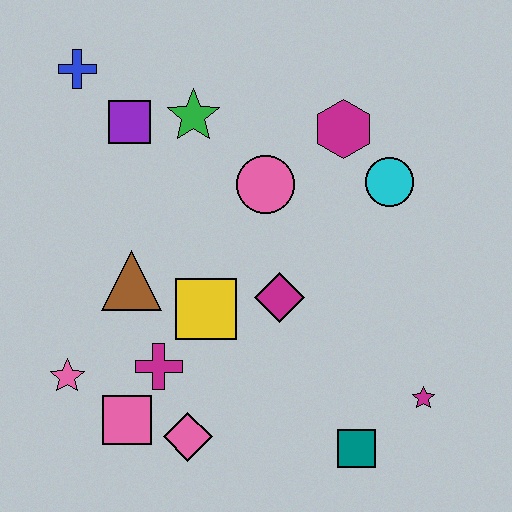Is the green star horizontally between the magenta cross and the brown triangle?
No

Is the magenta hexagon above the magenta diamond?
Yes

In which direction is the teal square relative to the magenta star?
The teal square is to the left of the magenta star.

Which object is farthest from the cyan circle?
The pink star is farthest from the cyan circle.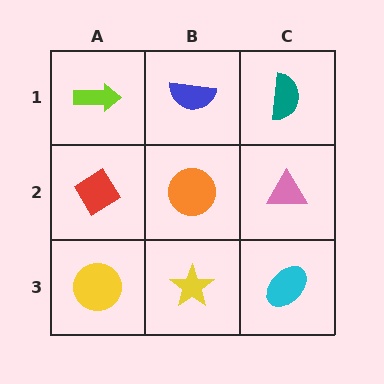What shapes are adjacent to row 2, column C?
A teal semicircle (row 1, column C), a cyan ellipse (row 3, column C), an orange circle (row 2, column B).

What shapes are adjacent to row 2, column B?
A blue semicircle (row 1, column B), a yellow star (row 3, column B), a red diamond (row 2, column A), a pink triangle (row 2, column C).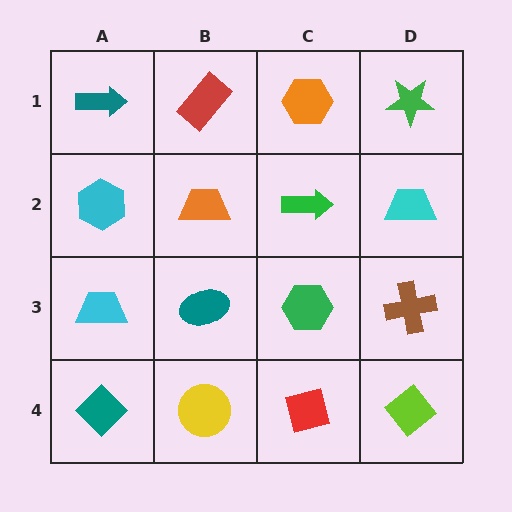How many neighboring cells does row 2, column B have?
4.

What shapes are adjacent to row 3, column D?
A cyan trapezoid (row 2, column D), a lime diamond (row 4, column D), a green hexagon (row 3, column C).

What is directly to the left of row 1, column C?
A red rectangle.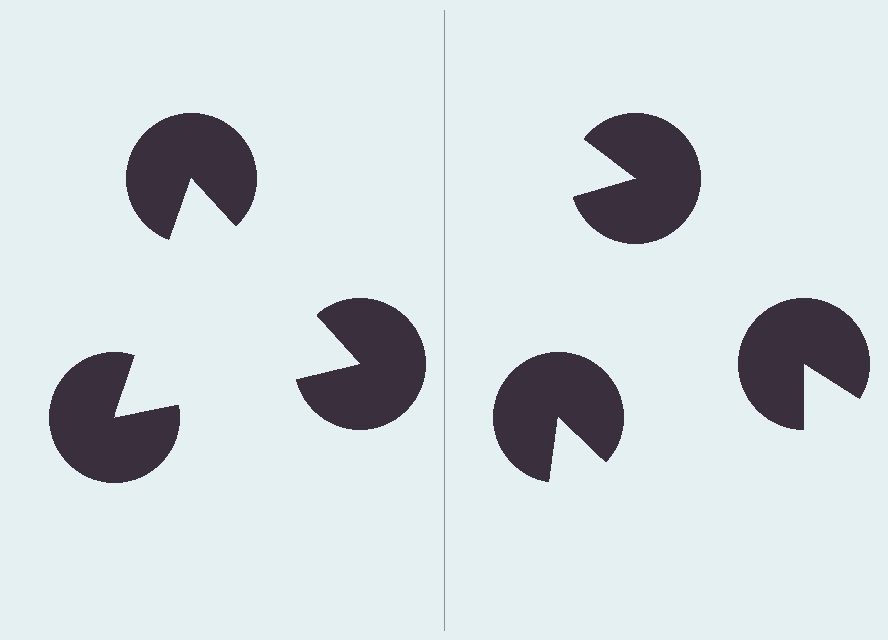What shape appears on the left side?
An illusory triangle.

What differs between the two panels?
The pac-man discs are positioned identically on both sides; only the wedge orientations differ. On the left they align to a triangle; on the right they are misaligned.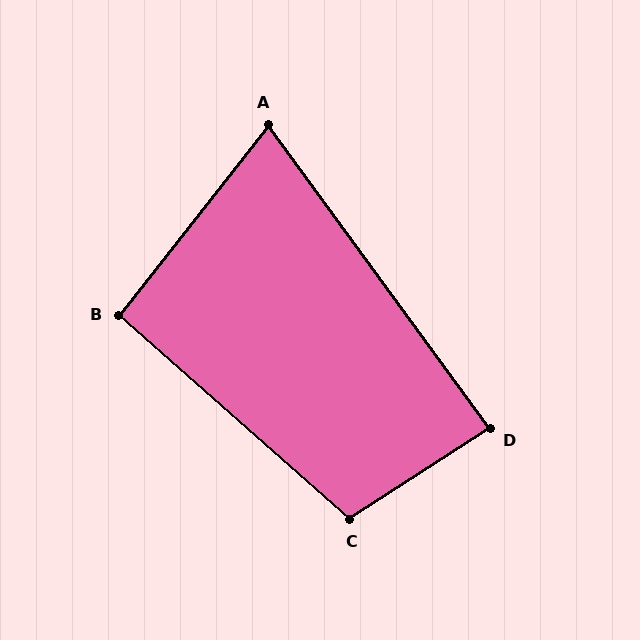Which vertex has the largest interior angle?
C, at approximately 106 degrees.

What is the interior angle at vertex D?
Approximately 87 degrees (approximately right).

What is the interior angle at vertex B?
Approximately 93 degrees (approximately right).